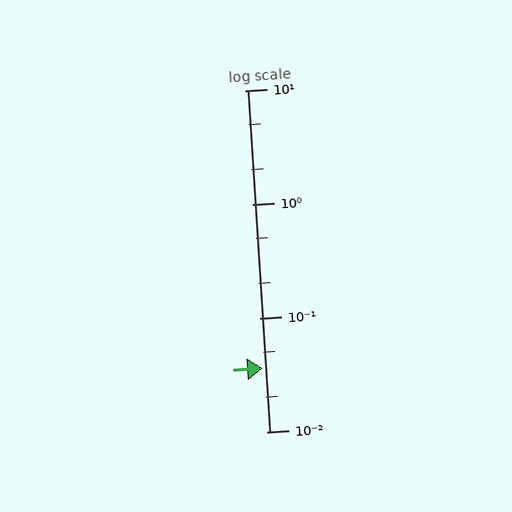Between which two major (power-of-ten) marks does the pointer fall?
The pointer is between 0.01 and 0.1.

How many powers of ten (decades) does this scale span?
The scale spans 3 decades, from 0.01 to 10.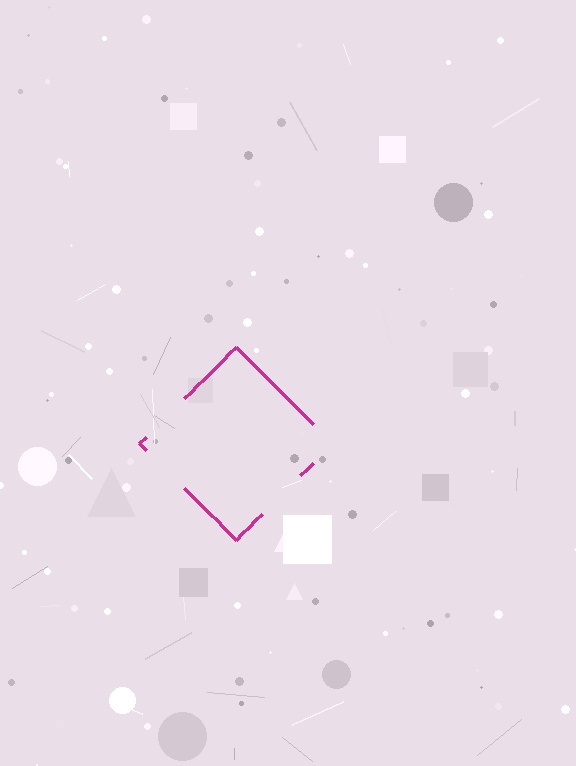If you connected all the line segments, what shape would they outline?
They would outline a diamond.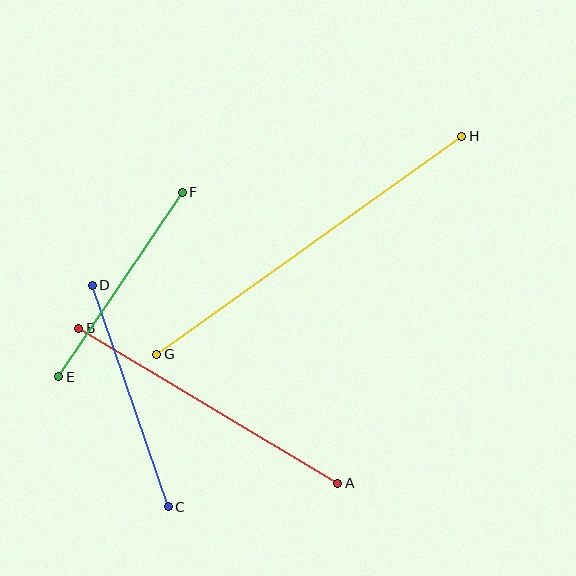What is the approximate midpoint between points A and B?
The midpoint is at approximately (208, 406) pixels.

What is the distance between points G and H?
The distance is approximately 375 pixels.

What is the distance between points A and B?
The distance is approximately 302 pixels.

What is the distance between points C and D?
The distance is approximately 234 pixels.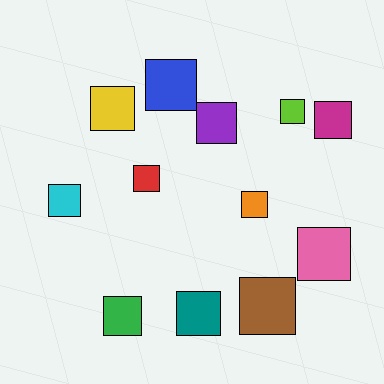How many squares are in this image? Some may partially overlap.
There are 12 squares.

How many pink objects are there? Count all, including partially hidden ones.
There is 1 pink object.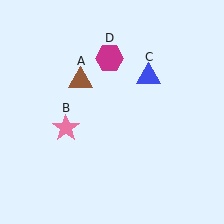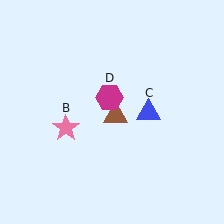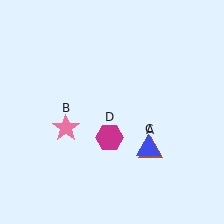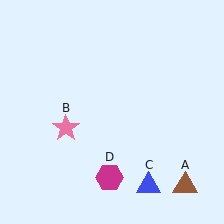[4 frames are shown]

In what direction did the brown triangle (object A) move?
The brown triangle (object A) moved down and to the right.